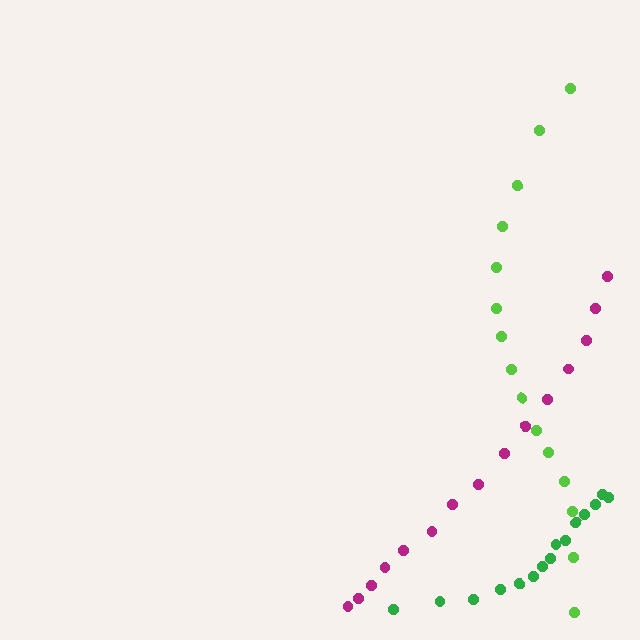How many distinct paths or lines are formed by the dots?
There are 3 distinct paths.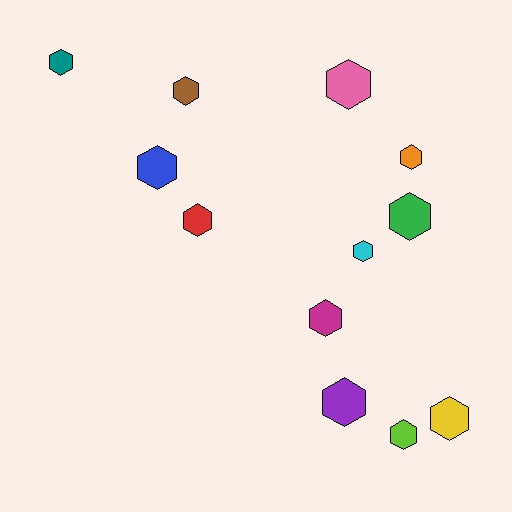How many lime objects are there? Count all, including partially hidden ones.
There is 1 lime object.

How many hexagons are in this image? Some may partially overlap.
There are 12 hexagons.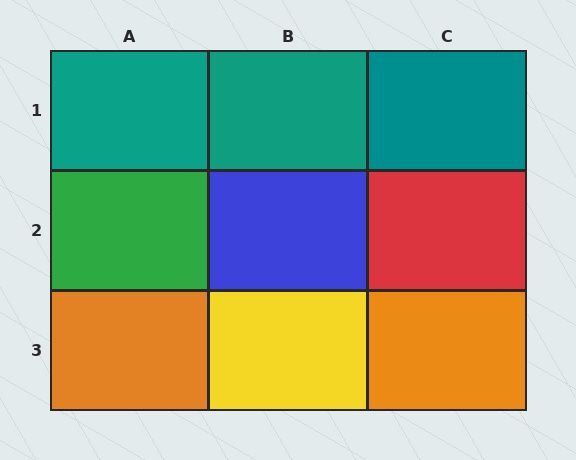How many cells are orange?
2 cells are orange.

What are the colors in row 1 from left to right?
Teal, teal, teal.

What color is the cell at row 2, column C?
Red.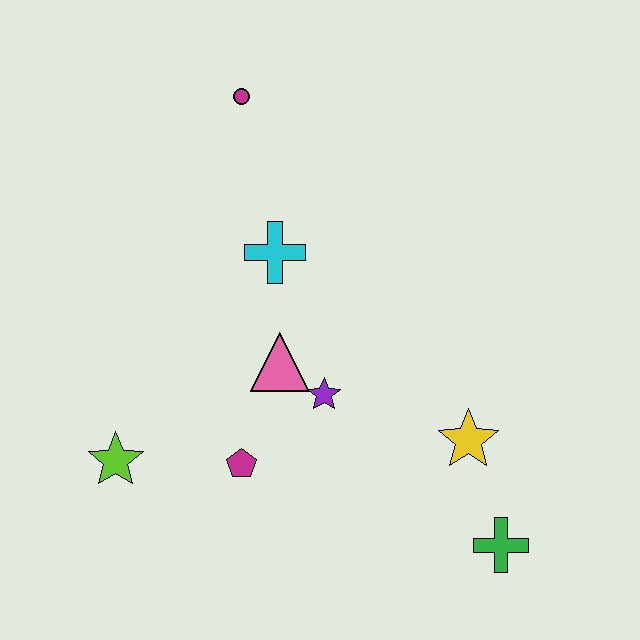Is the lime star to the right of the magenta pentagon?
No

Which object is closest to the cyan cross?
The pink triangle is closest to the cyan cross.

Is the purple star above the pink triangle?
No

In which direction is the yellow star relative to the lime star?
The yellow star is to the right of the lime star.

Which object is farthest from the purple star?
The magenta circle is farthest from the purple star.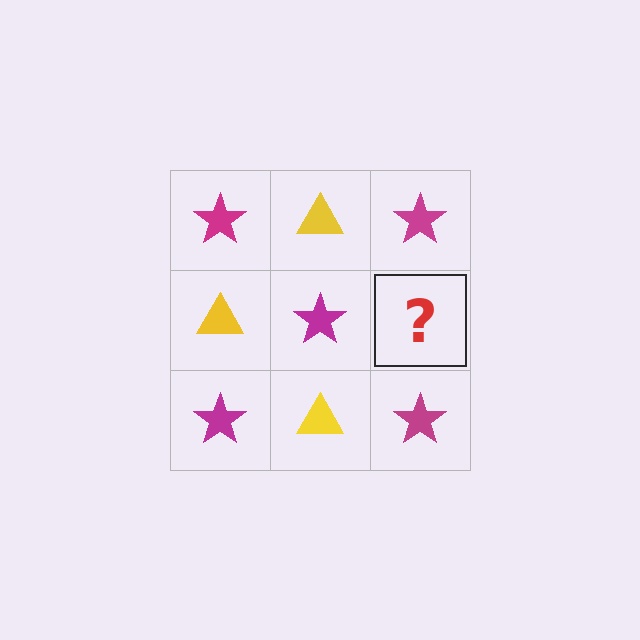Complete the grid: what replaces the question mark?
The question mark should be replaced with a yellow triangle.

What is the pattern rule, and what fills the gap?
The rule is that it alternates magenta star and yellow triangle in a checkerboard pattern. The gap should be filled with a yellow triangle.